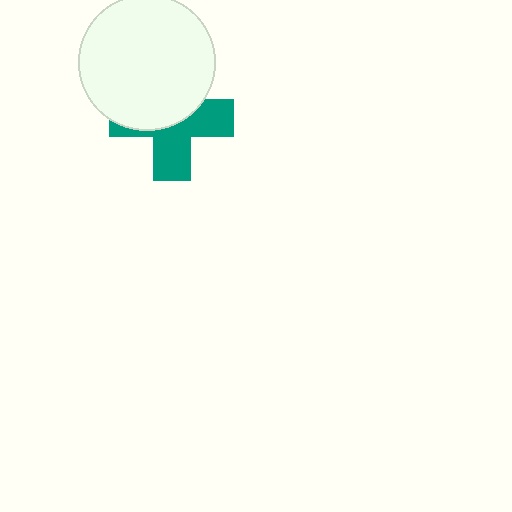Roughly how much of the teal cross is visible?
About half of it is visible (roughly 50%).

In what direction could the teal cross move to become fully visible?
The teal cross could move down. That would shift it out from behind the white circle entirely.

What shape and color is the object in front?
The object in front is a white circle.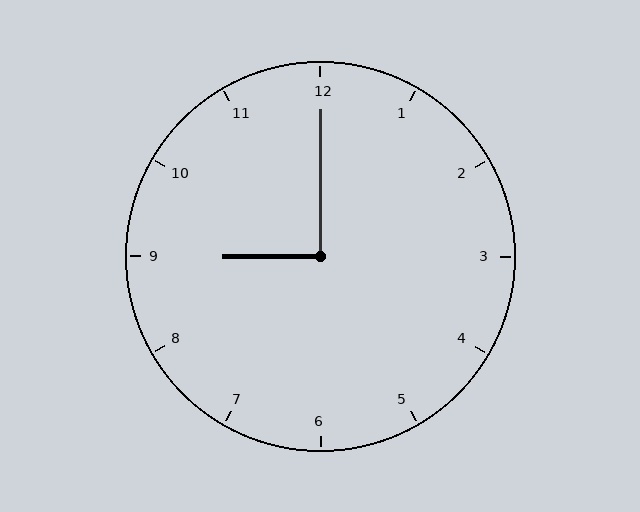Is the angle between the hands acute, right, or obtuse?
It is right.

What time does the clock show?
9:00.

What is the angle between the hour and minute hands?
Approximately 90 degrees.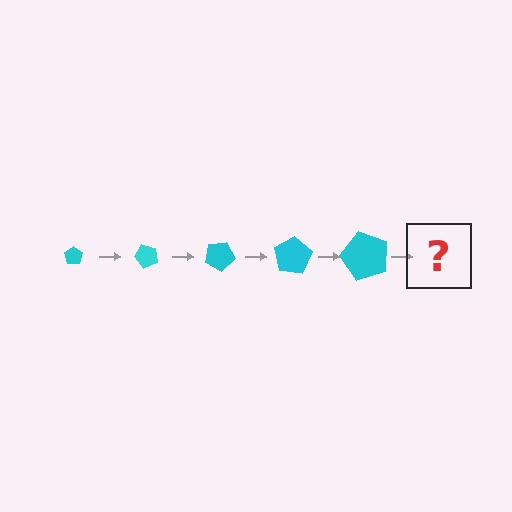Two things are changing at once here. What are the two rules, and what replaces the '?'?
The two rules are that the pentagon grows larger each step and it rotates 50 degrees each step. The '?' should be a pentagon, larger than the previous one and rotated 250 degrees from the start.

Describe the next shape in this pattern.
It should be a pentagon, larger than the previous one and rotated 250 degrees from the start.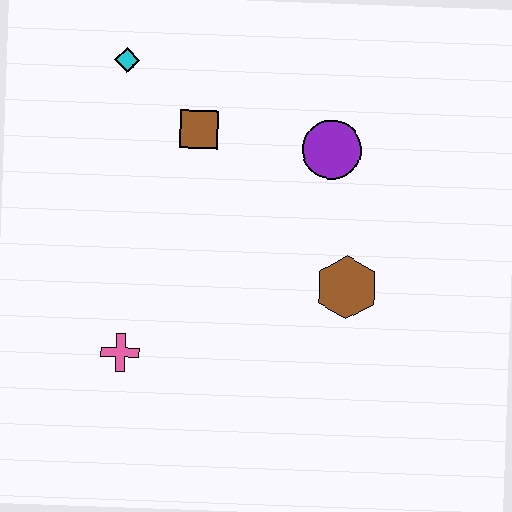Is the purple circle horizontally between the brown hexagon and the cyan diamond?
Yes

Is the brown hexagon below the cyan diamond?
Yes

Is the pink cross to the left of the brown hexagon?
Yes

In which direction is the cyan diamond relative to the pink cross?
The cyan diamond is above the pink cross.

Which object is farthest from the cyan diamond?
The brown hexagon is farthest from the cyan diamond.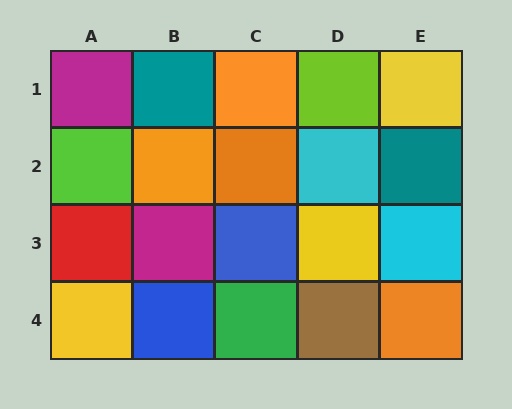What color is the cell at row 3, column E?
Cyan.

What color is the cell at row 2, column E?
Teal.